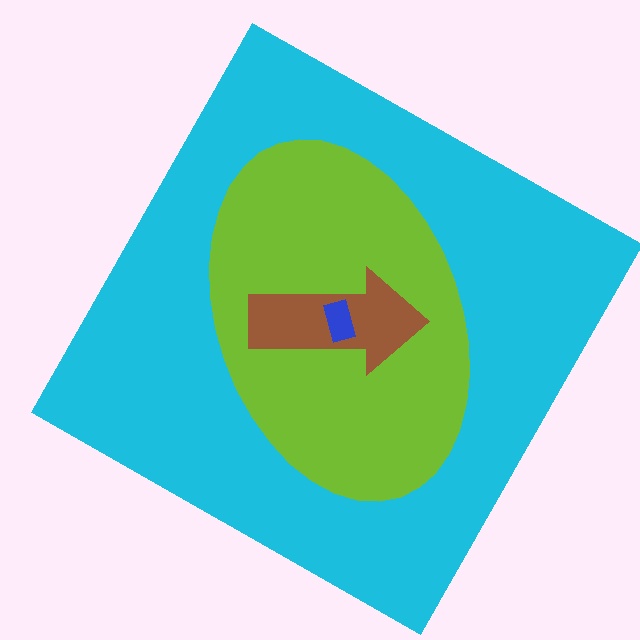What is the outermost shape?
The cyan square.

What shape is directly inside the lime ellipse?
The brown arrow.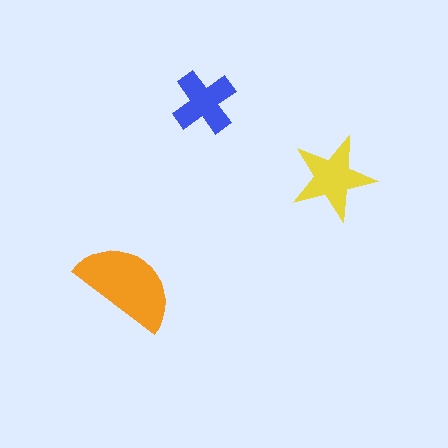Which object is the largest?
The orange semicircle.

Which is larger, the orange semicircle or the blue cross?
The orange semicircle.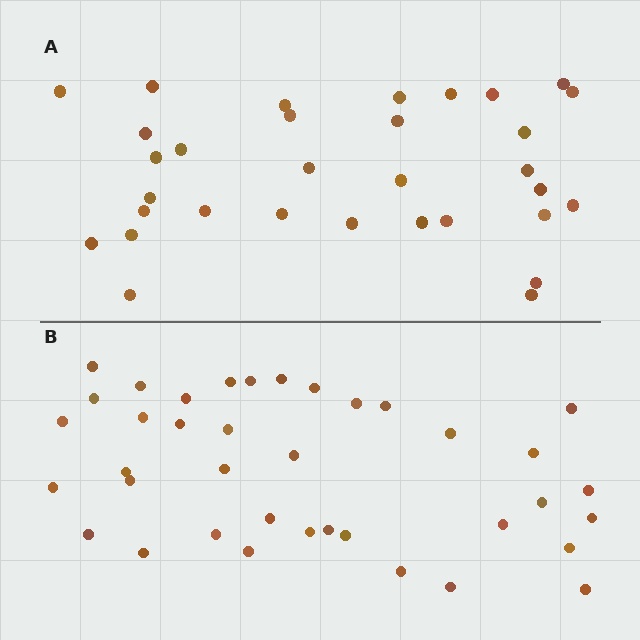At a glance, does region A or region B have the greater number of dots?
Region B (the bottom region) has more dots.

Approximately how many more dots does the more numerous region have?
Region B has about 6 more dots than region A.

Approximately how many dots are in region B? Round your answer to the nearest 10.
About 40 dots. (The exact count is 38, which rounds to 40.)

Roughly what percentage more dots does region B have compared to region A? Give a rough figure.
About 20% more.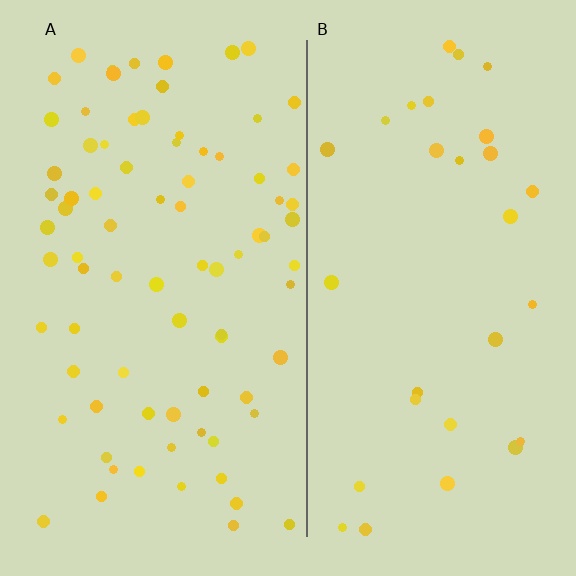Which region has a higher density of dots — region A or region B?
A (the left).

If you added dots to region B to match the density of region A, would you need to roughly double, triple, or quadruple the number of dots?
Approximately triple.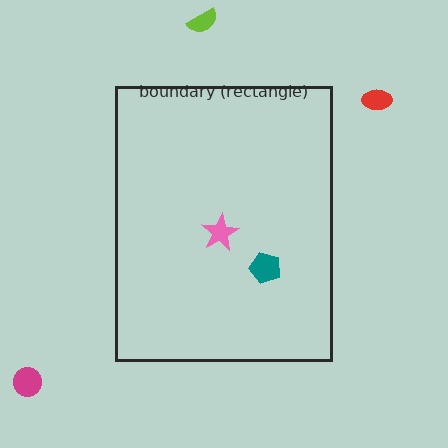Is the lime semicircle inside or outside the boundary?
Outside.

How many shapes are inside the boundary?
2 inside, 3 outside.